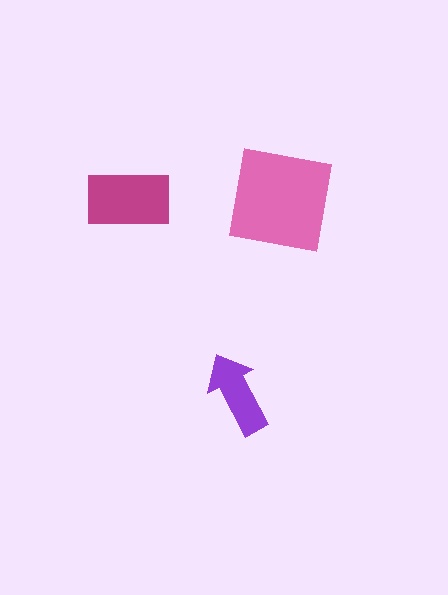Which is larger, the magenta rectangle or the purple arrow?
The magenta rectangle.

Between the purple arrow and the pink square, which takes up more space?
The pink square.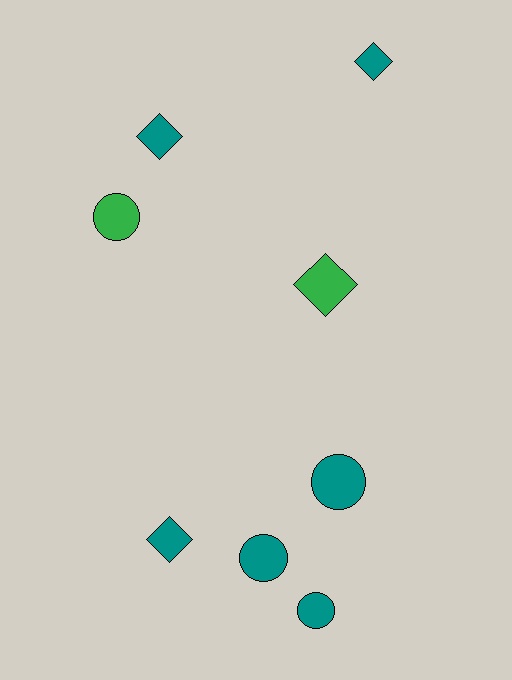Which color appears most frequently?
Teal, with 6 objects.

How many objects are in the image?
There are 8 objects.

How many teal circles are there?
There are 3 teal circles.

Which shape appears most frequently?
Diamond, with 4 objects.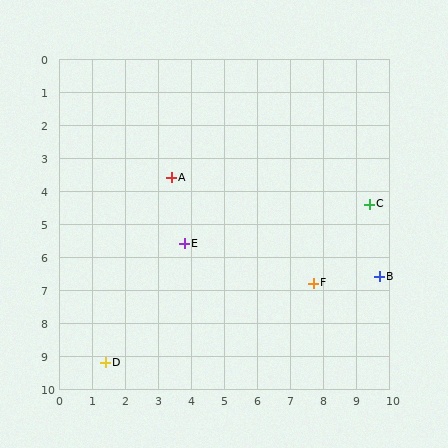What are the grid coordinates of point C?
Point C is at approximately (9.4, 4.4).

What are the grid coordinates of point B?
Point B is at approximately (9.7, 6.6).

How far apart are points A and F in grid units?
Points A and F are about 5.4 grid units apart.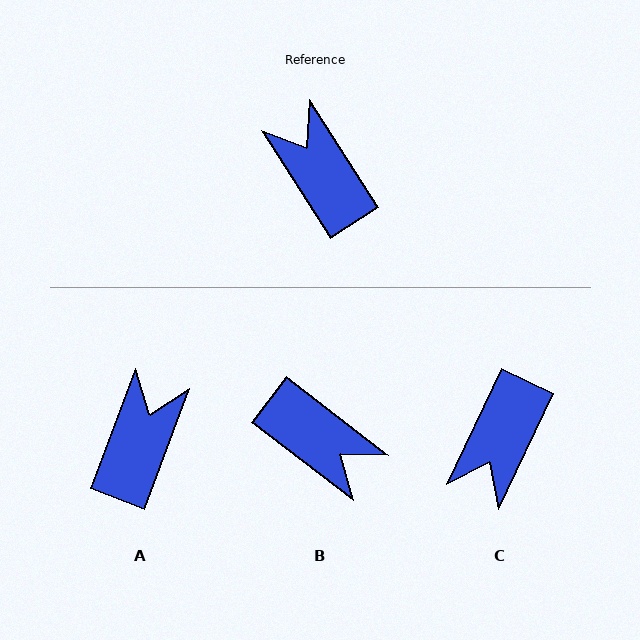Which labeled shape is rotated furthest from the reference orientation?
B, about 160 degrees away.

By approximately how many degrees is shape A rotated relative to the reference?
Approximately 53 degrees clockwise.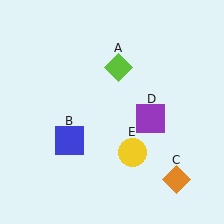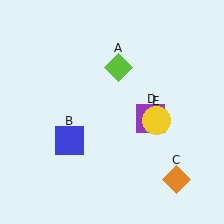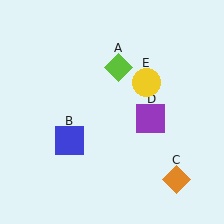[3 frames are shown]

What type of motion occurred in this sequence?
The yellow circle (object E) rotated counterclockwise around the center of the scene.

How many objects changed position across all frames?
1 object changed position: yellow circle (object E).